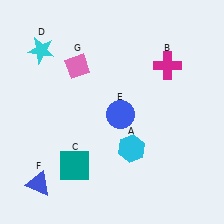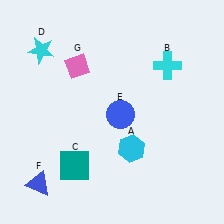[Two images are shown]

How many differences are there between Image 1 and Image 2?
There is 1 difference between the two images.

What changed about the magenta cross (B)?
In Image 1, B is magenta. In Image 2, it changed to cyan.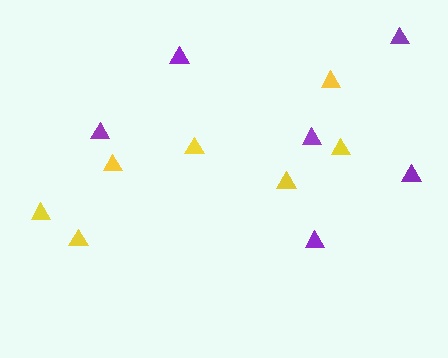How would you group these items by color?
There are 2 groups: one group of purple triangles (6) and one group of yellow triangles (7).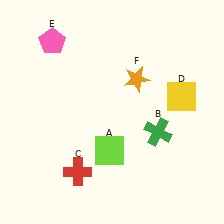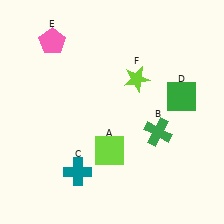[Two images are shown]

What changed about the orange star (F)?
In Image 1, F is orange. In Image 2, it changed to lime.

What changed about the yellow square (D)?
In Image 1, D is yellow. In Image 2, it changed to green.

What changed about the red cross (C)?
In Image 1, C is red. In Image 2, it changed to teal.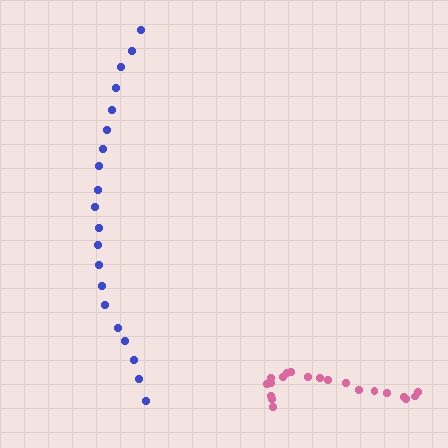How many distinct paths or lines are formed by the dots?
There are 2 distinct paths.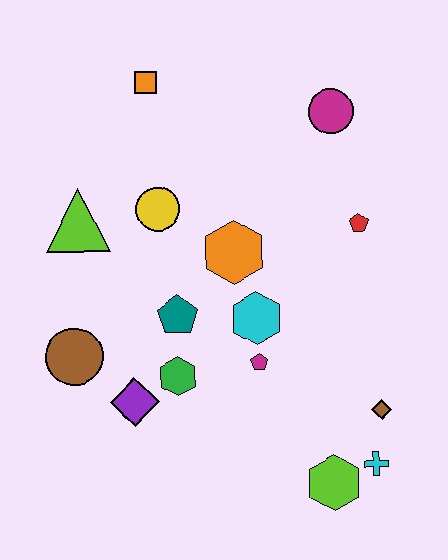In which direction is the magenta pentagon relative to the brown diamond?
The magenta pentagon is to the left of the brown diamond.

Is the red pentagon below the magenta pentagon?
No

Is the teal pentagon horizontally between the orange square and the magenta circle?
Yes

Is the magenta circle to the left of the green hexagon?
No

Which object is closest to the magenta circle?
The red pentagon is closest to the magenta circle.